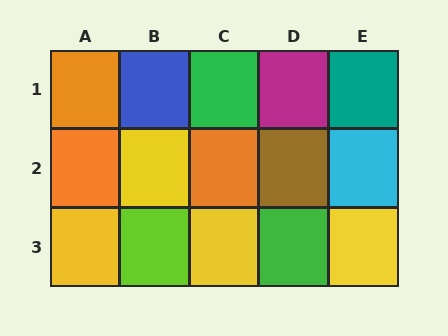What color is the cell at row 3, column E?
Yellow.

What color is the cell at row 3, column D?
Green.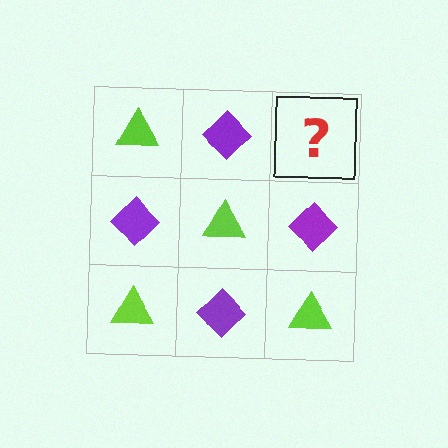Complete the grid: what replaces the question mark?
The question mark should be replaced with a lime triangle.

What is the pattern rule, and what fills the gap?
The rule is that it alternates lime triangle and purple diamond in a checkerboard pattern. The gap should be filled with a lime triangle.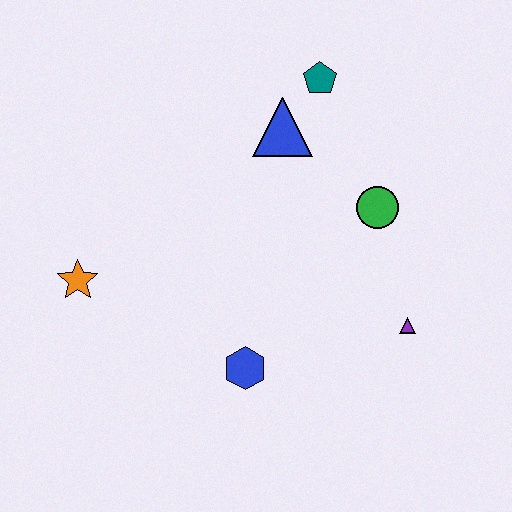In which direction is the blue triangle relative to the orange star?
The blue triangle is to the right of the orange star.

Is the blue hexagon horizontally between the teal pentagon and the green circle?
No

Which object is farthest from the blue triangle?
The orange star is farthest from the blue triangle.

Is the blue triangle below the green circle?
No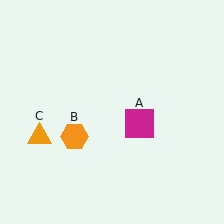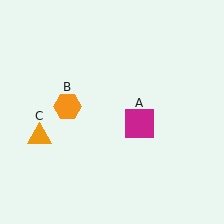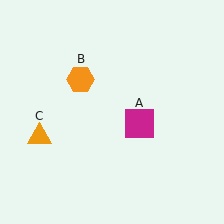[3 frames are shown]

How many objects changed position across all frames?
1 object changed position: orange hexagon (object B).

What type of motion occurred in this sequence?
The orange hexagon (object B) rotated clockwise around the center of the scene.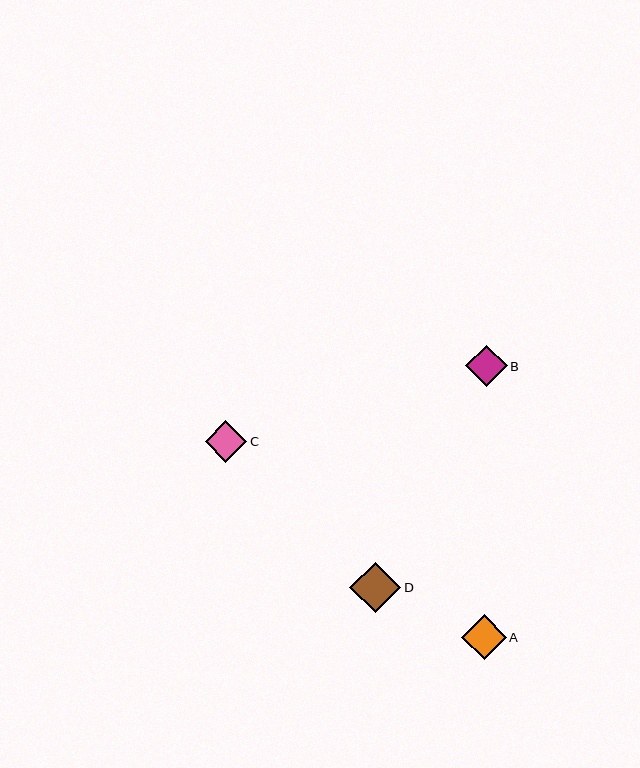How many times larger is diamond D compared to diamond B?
Diamond D is approximately 1.2 times the size of diamond B.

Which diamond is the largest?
Diamond D is the largest with a size of approximately 51 pixels.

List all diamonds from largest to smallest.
From largest to smallest: D, A, C, B.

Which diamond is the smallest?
Diamond B is the smallest with a size of approximately 42 pixels.